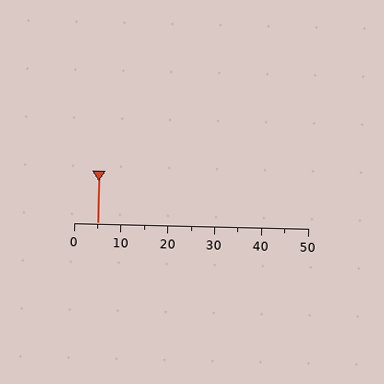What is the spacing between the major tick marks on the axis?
The major ticks are spaced 10 apart.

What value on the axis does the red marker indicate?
The marker indicates approximately 5.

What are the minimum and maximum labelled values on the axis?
The axis runs from 0 to 50.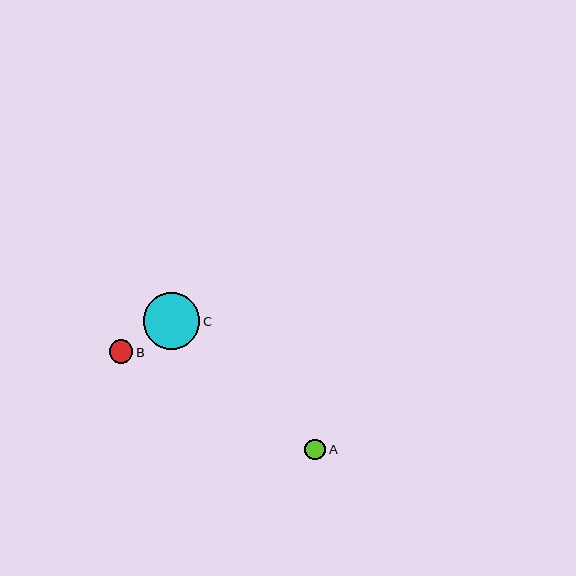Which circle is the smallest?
Circle A is the smallest with a size of approximately 21 pixels.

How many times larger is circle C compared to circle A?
Circle C is approximately 2.7 times the size of circle A.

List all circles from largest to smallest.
From largest to smallest: C, B, A.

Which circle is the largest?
Circle C is the largest with a size of approximately 56 pixels.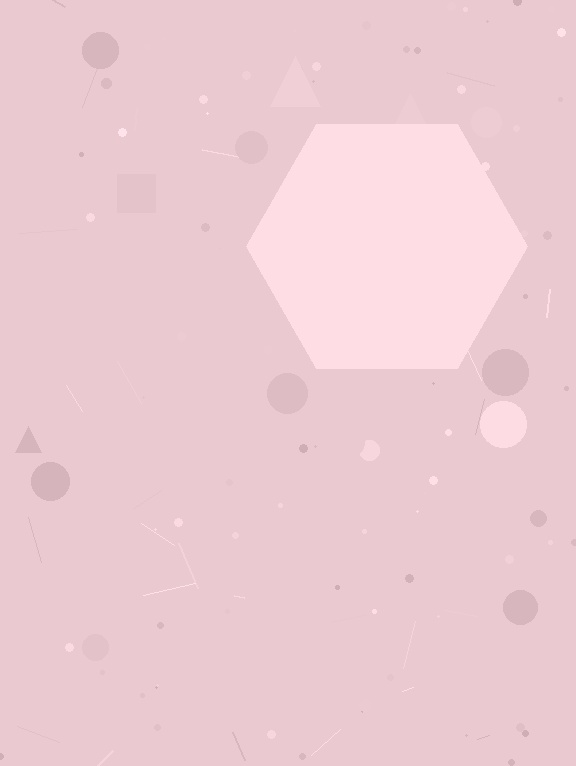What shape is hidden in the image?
A hexagon is hidden in the image.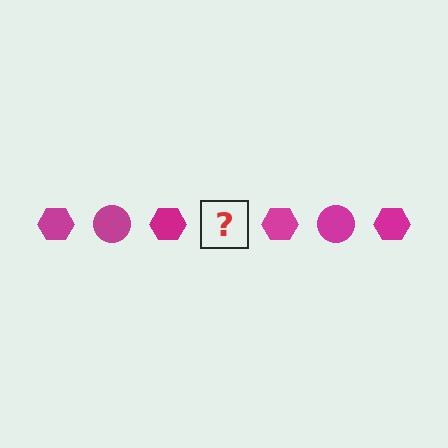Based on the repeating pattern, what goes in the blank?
The blank should be a magenta circle.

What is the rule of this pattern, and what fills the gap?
The rule is that the pattern cycles through hexagon, circle shapes in magenta. The gap should be filled with a magenta circle.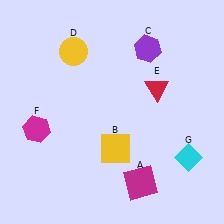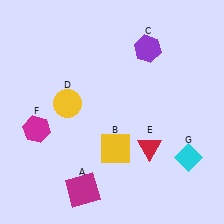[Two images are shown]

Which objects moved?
The objects that moved are: the magenta square (A), the yellow circle (D), the red triangle (E).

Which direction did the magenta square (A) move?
The magenta square (A) moved left.